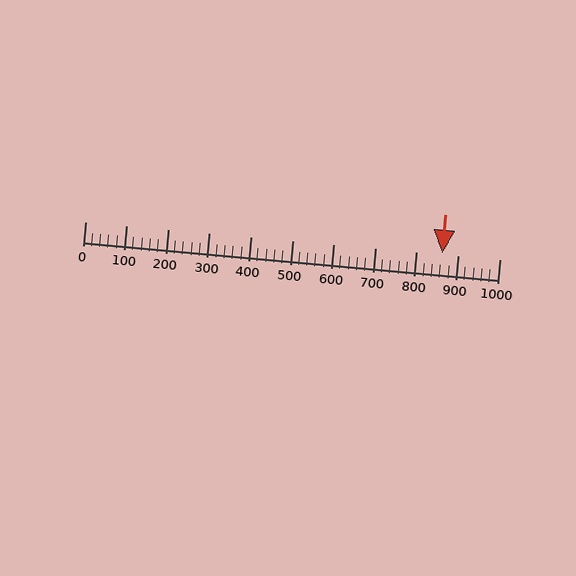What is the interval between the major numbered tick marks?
The major tick marks are spaced 100 units apart.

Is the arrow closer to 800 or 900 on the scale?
The arrow is closer to 900.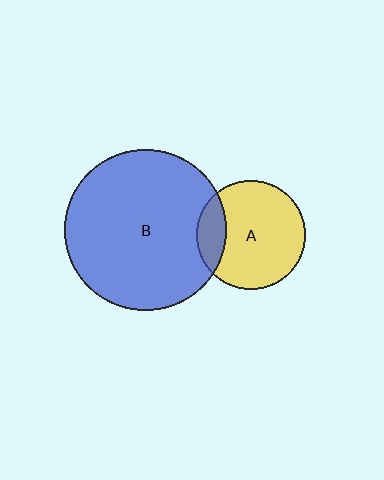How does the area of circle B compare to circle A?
Approximately 2.2 times.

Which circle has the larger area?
Circle B (blue).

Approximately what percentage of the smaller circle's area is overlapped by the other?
Approximately 20%.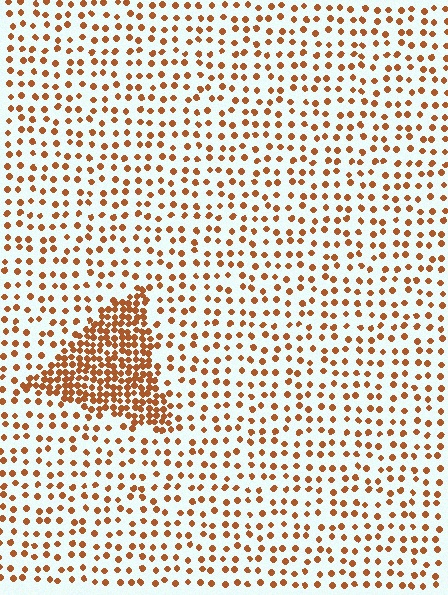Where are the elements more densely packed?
The elements are more densely packed inside the triangle boundary.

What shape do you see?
I see a triangle.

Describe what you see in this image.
The image contains small brown elements arranged at two different densities. A triangle-shaped region is visible where the elements are more densely packed than the surrounding area.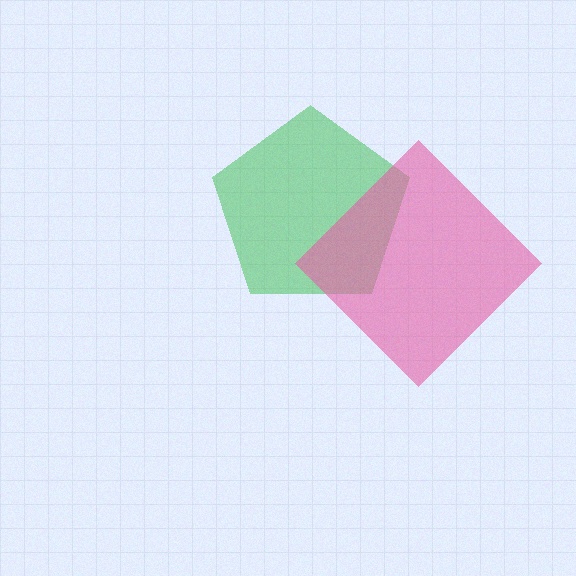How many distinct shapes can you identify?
There are 2 distinct shapes: a green pentagon, a pink diamond.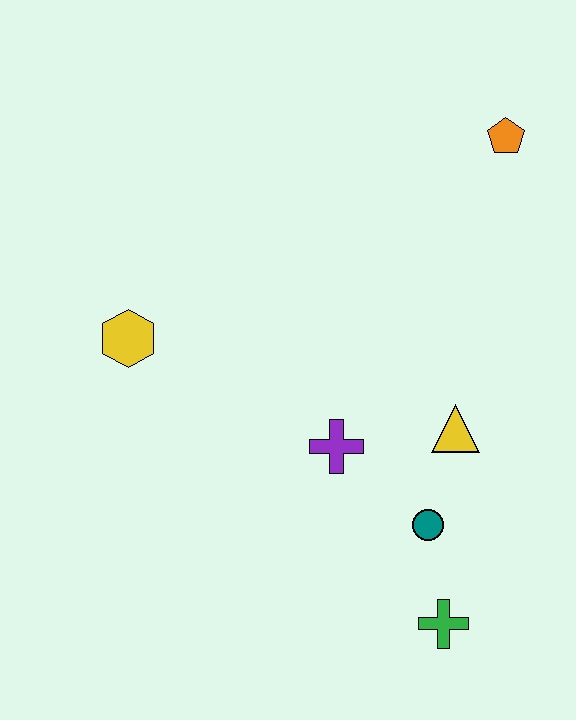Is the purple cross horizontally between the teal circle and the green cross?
No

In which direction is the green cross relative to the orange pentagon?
The green cross is below the orange pentagon.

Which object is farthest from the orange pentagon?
The green cross is farthest from the orange pentagon.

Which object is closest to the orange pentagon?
The yellow triangle is closest to the orange pentagon.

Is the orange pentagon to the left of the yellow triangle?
No